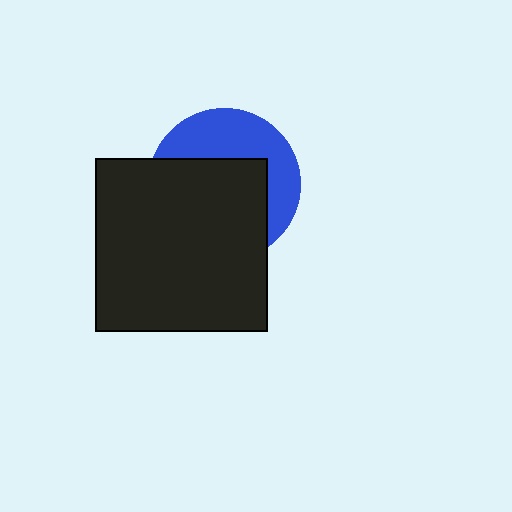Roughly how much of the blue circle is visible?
A small part of it is visible (roughly 41%).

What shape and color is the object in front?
The object in front is a black square.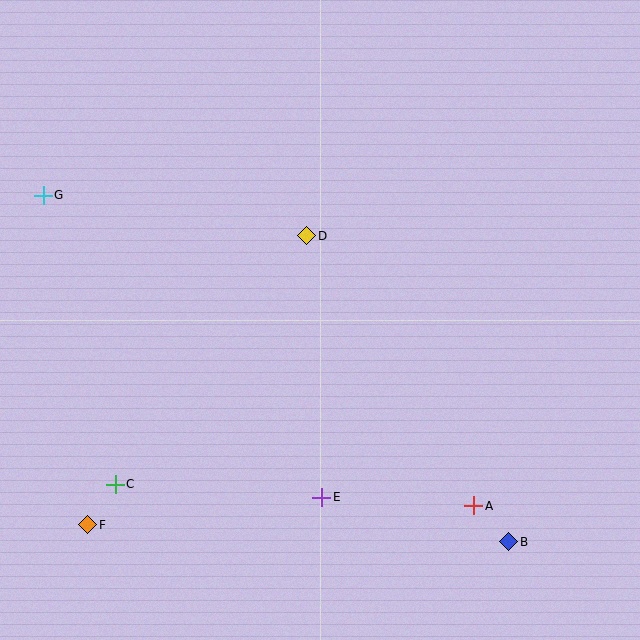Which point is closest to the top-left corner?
Point G is closest to the top-left corner.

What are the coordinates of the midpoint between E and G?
The midpoint between E and G is at (183, 346).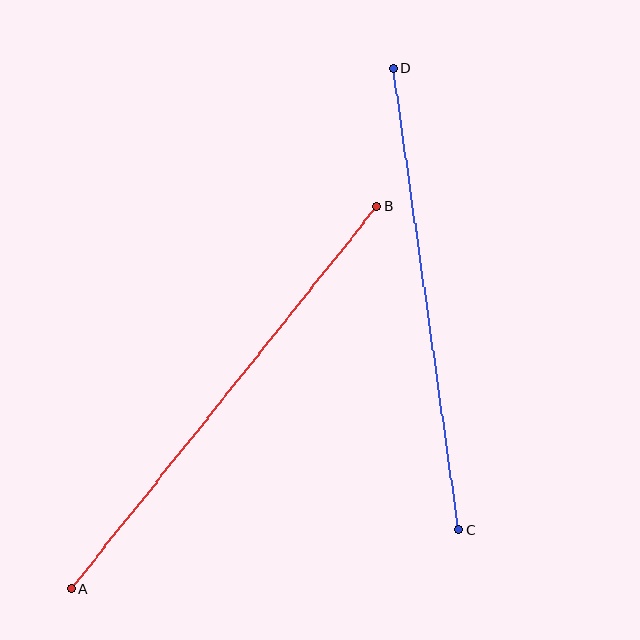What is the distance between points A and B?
The distance is approximately 489 pixels.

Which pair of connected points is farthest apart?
Points A and B are farthest apart.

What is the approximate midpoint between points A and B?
The midpoint is at approximately (224, 397) pixels.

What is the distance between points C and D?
The distance is approximately 466 pixels.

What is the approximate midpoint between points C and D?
The midpoint is at approximately (426, 299) pixels.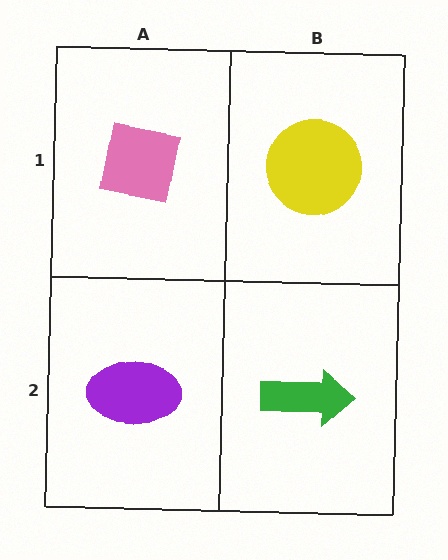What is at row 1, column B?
A yellow circle.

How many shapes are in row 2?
2 shapes.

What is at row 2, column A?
A purple ellipse.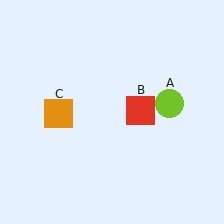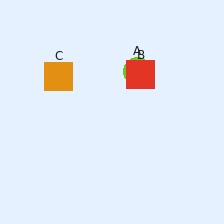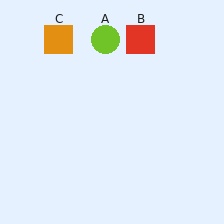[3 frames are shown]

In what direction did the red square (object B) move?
The red square (object B) moved up.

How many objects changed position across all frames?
3 objects changed position: lime circle (object A), red square (object B), orange square (object C).